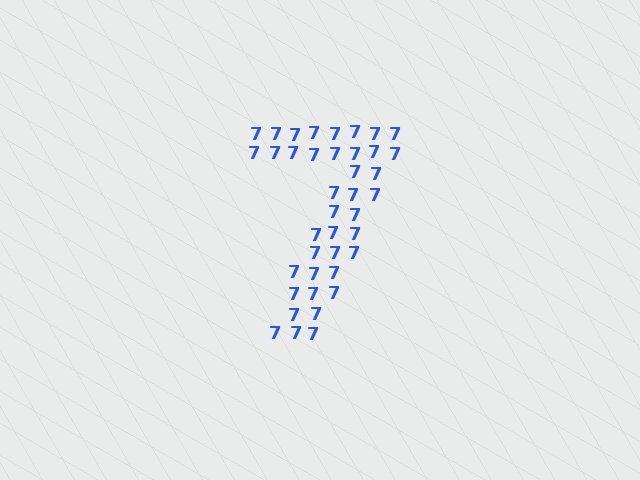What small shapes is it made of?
It is made of small digit 7's.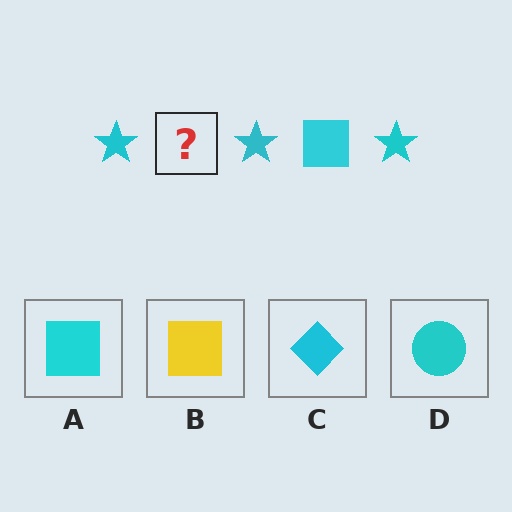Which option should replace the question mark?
Option A.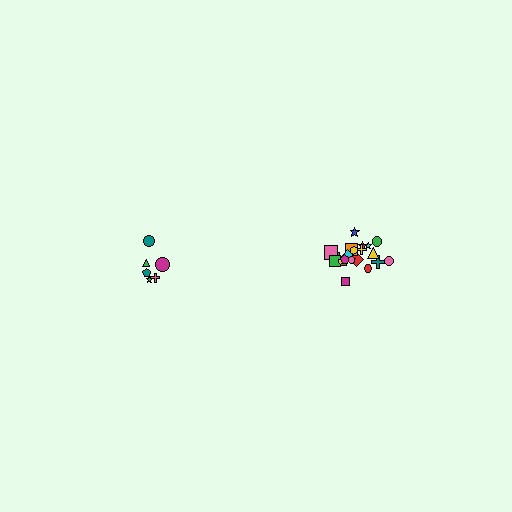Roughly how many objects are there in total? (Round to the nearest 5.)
Roughly 30 objects in total.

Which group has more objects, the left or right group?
The right group.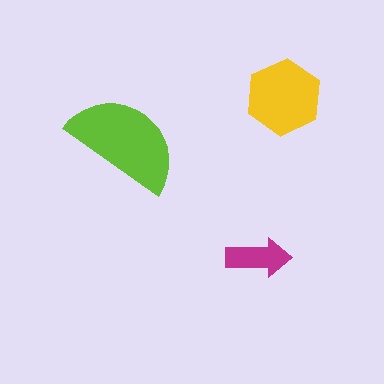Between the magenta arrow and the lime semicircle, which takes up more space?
The lime semicircle.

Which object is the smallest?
The magenta arrow.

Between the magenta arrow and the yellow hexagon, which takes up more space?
The yellow hexagon.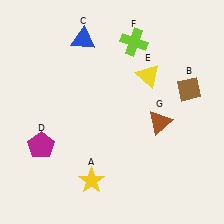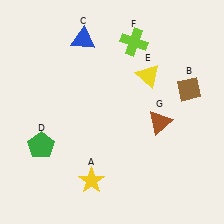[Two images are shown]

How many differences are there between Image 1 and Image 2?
There is 1 difference between the two images.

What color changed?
The pentagon (D) changed from magenta in Image 1 to green in Image 2.